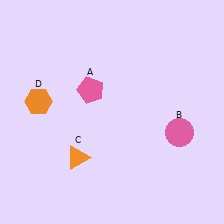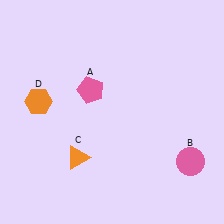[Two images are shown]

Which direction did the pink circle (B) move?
The pink circle (B) moved down.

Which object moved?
The pink circle (B) moved down.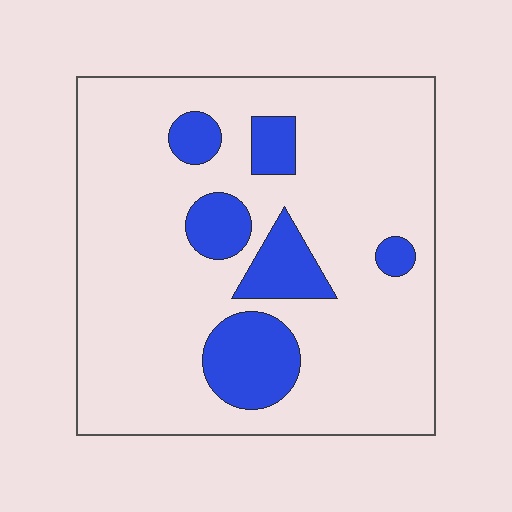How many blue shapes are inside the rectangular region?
6.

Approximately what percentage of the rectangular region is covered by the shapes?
Approximately 15%.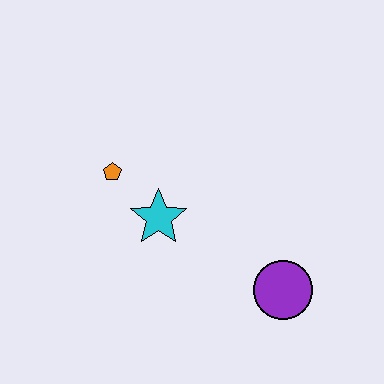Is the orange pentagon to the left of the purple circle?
Yes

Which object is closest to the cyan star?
The orange pentagon is closest to the cyan star.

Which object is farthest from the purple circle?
The orange pentagon is farthest from the purple circle.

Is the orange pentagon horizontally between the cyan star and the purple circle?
No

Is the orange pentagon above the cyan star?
Yes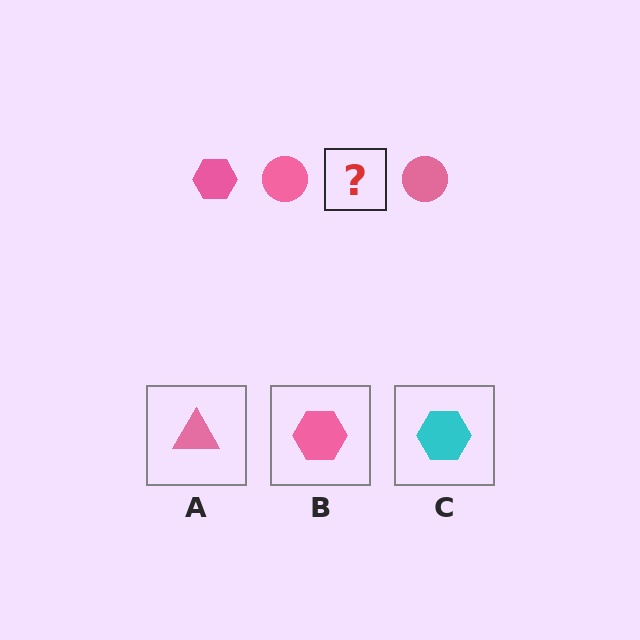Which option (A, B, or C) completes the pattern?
B.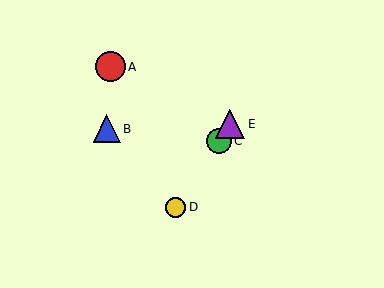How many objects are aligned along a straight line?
3 objects (C, D, E) are aligned along a straight line.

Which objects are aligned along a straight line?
Objects C, D, E are aligned along a straight line.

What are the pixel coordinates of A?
Object A is at (110, 67).